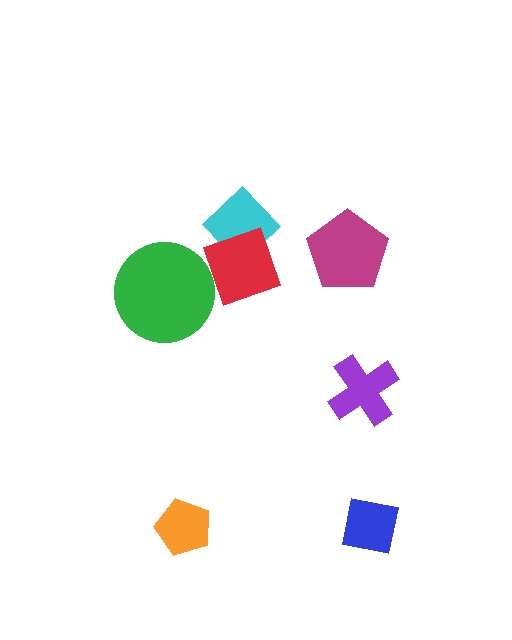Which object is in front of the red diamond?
The green circle is in front of the red diamond.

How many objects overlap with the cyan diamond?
1 object overlaps with the cyan diamond.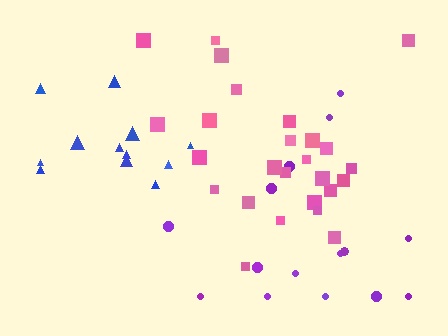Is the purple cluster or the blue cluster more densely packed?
Purple.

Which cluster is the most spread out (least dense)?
Blue.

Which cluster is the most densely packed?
Pink.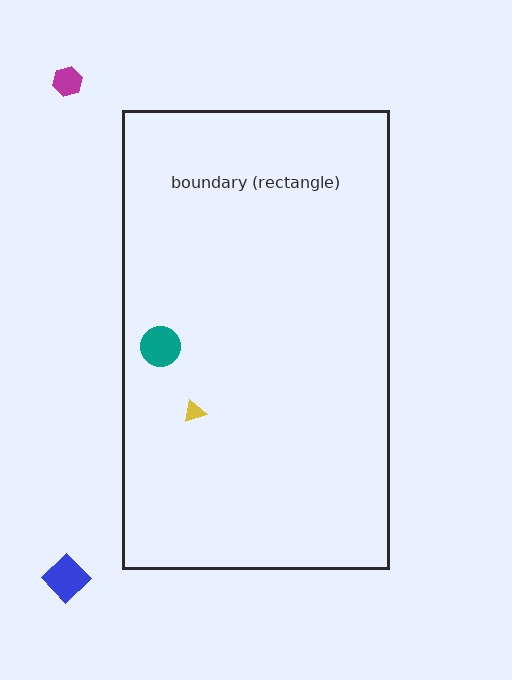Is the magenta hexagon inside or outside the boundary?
Outside.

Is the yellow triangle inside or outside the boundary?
Inside.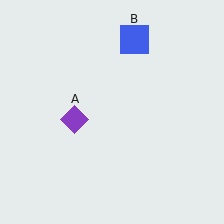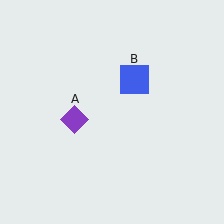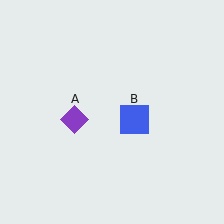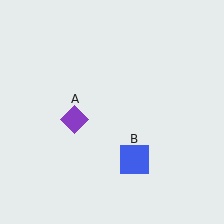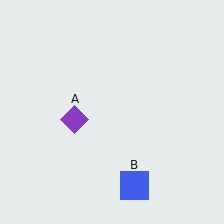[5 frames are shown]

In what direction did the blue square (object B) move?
The blue square (object B) moved down.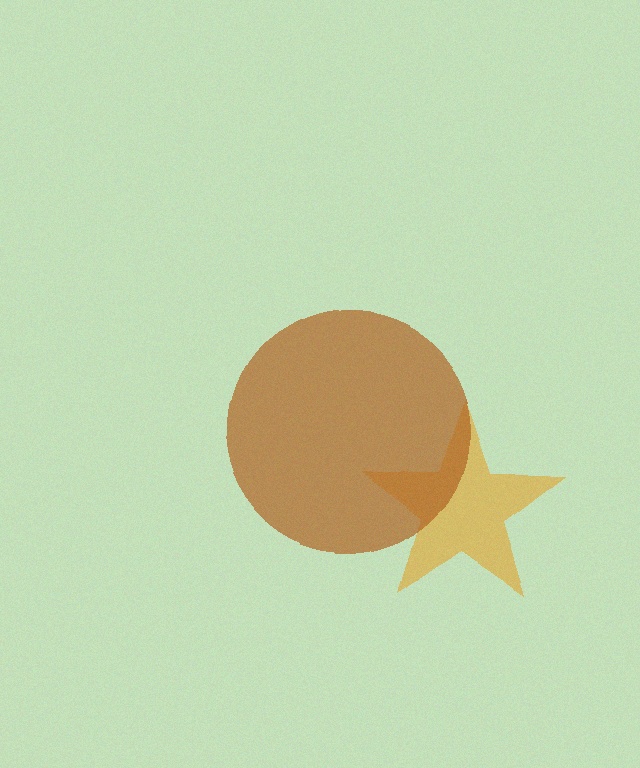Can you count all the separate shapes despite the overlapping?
Yes, there are 2 separate shapes.